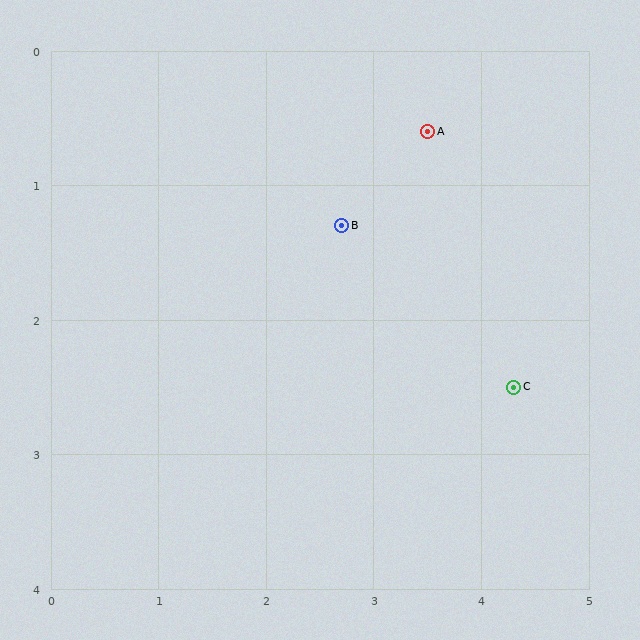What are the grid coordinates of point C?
Point C is at approximately (4.3, 2.5).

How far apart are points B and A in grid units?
Points B and A are about 1.1 grid units apart.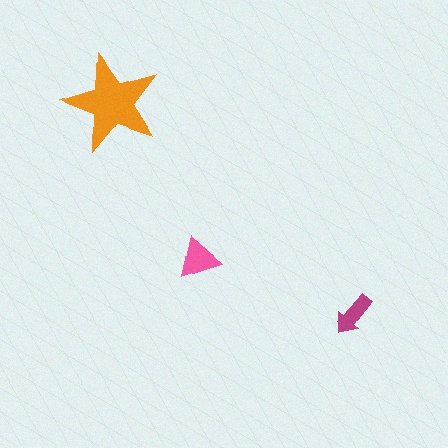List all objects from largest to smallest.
The orange star, the pink triangle, the magenta arrow.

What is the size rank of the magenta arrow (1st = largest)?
3rd.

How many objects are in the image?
There are 3 objects in the image.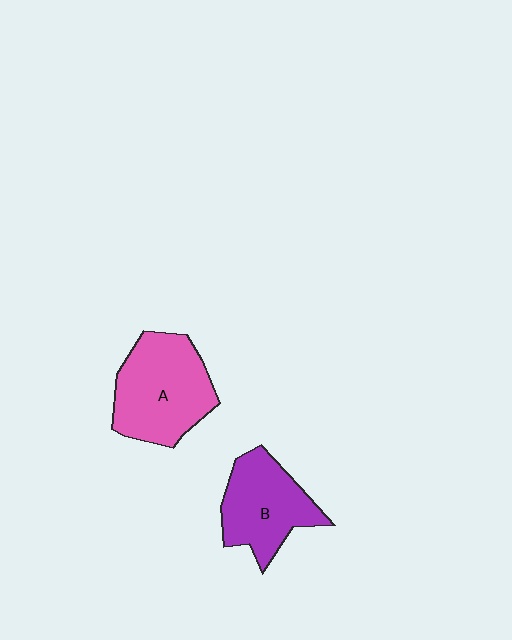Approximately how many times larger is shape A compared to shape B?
Approximately 1.2 times.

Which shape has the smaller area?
Shape B (purple).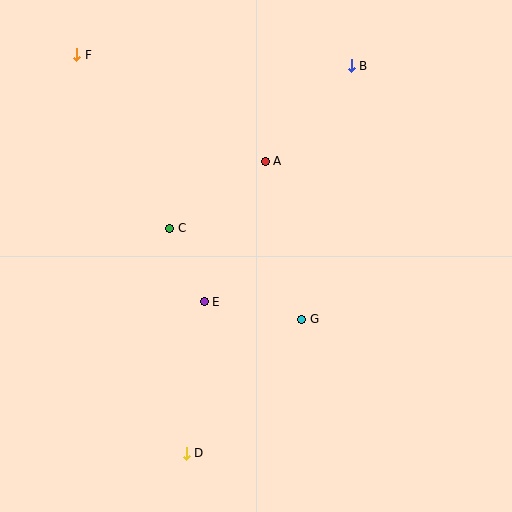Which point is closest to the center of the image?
Point E at (204, 302) is closest to the center.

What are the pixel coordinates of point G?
Point G is at (302, 319).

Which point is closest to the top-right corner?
Point B is closest to the top-right corner.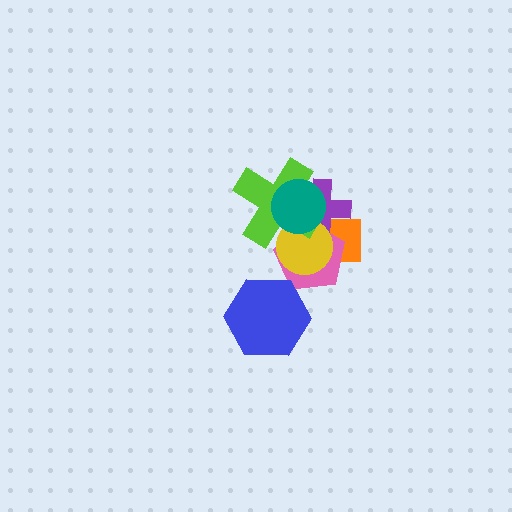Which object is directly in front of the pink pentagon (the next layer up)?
The yellow circle is directly in front of the pink pentagon.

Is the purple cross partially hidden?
Yes, it is partially covered by another shape.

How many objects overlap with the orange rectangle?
5 objects overlap with the orange rectangle.